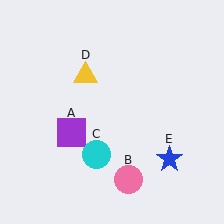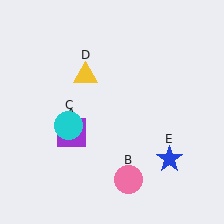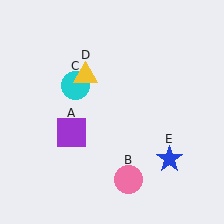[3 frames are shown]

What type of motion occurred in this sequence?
The cyan circle (object C) rotated clockwise around the center of the scene.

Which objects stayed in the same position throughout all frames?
Purple square (object A) and pink circle (object B) and yellow triangle (object D) and blue star (object E) remained stationary.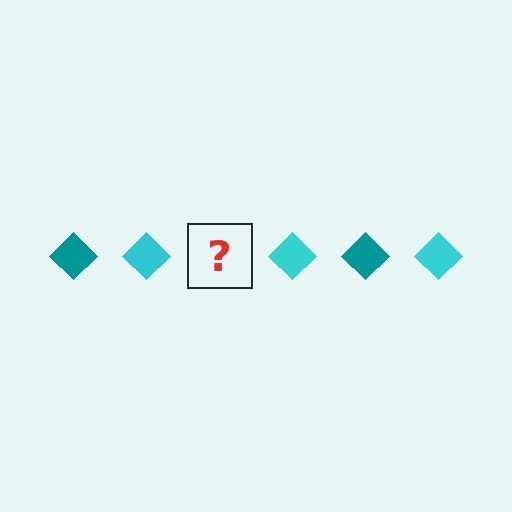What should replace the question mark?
The question mark should be replaced with a teal diamond.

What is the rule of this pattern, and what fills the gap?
The rule is that the pattern cycles through teal, cyan diamonds. The gap should be filled with a teal diamond.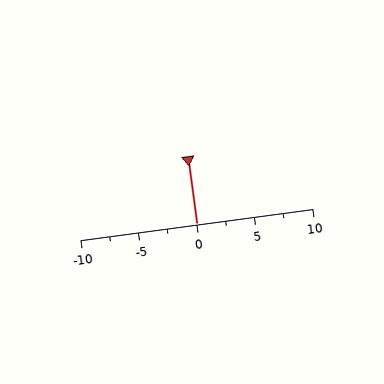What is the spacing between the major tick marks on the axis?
The major ticks are spaced 5 apart.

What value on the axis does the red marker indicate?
The marker indicates approximately 0.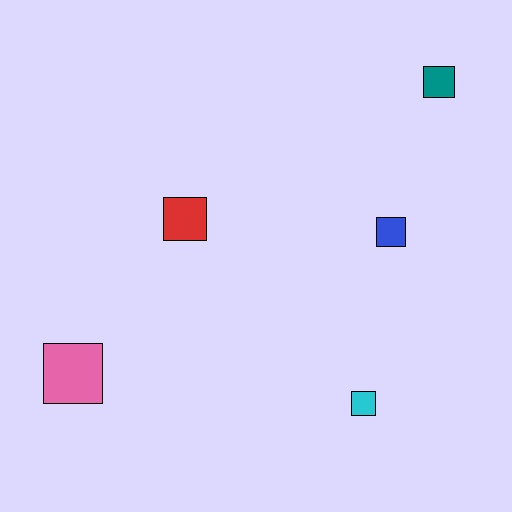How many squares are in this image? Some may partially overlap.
There are 5 squares.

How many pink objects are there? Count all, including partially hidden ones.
There is 1 pink object.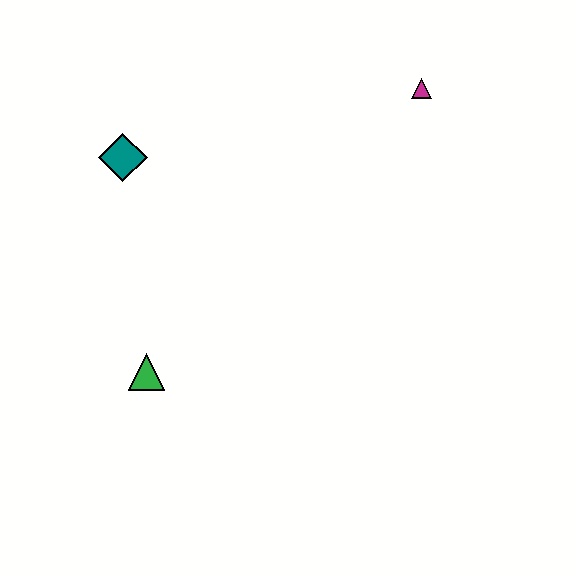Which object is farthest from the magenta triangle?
The green triangle is farthest from the magenta triangle.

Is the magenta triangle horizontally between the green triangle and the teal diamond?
No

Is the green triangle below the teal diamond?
Yes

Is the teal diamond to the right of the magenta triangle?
No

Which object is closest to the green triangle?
The teal diamond is closest to the green triangle.